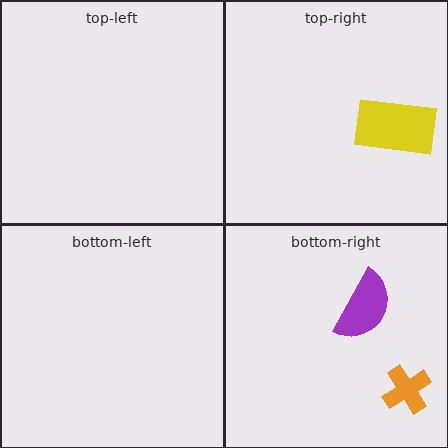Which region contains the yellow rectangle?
The top-right region.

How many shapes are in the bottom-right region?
2.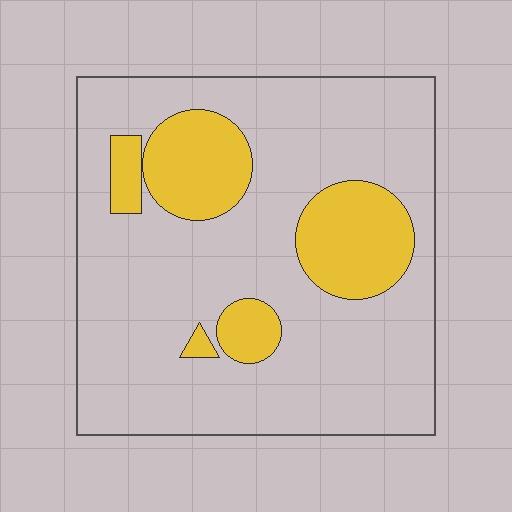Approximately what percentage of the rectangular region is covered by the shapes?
Approximately 20%.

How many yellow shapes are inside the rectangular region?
5.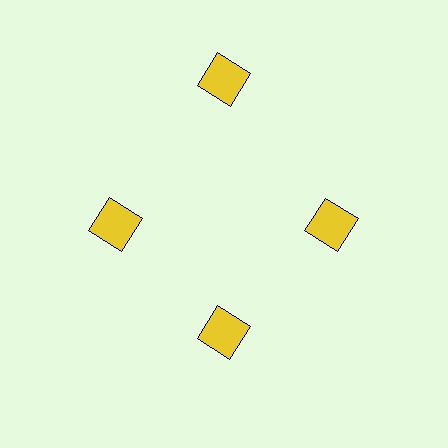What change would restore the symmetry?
The symmetry would be restored by moving it inward, back onto the ring so that all 4 squares sit at equal angles and equal distance from the center.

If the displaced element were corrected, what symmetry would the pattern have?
It would have 4-fold rotational symmetry — the pattern would map onto itself every 90 degrees.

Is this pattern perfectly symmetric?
No. The 4 yellow squares are arranged in a ring, but one element near the 12 o'clock position is pushed outward from the center, breaking the 4-fold rotational symmetry.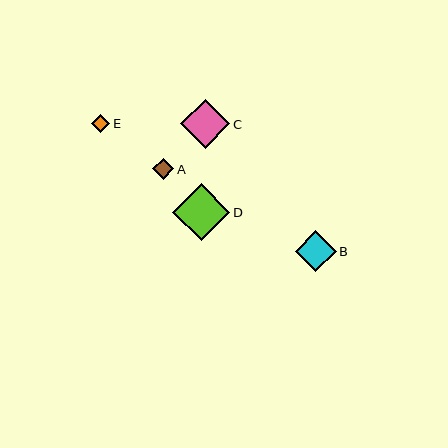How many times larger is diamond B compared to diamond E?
Diamond B is approximately 2.3 times the size of diamond E.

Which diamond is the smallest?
Diamond E is the smallest with a size of approximately 18 pixels.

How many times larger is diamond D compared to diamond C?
Diamond D is approximately 1.2 times the size of diamond C.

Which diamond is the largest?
Diamond D is the largest with a size of approximately 57 pixels.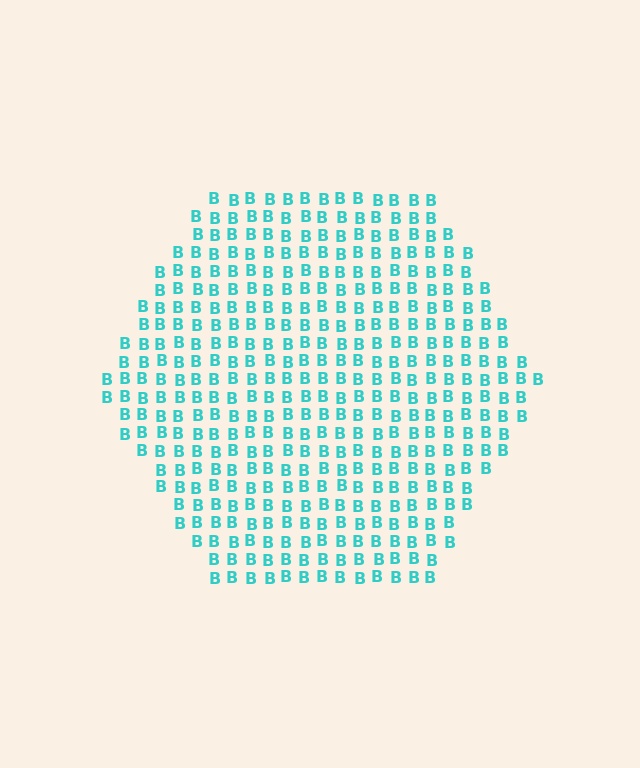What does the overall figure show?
The overall figure shows a hexagon.